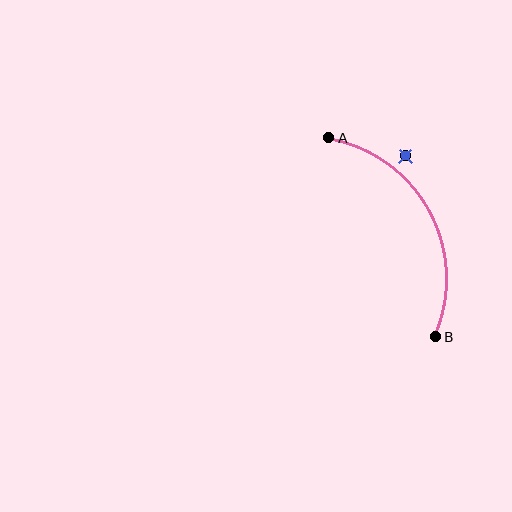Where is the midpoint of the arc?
The arc midpoint is the point on the curve farthest from the straight line joining A and B. It sits to the right of that line.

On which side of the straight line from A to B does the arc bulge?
The arc bulges to the right of the straight line connecting A and B.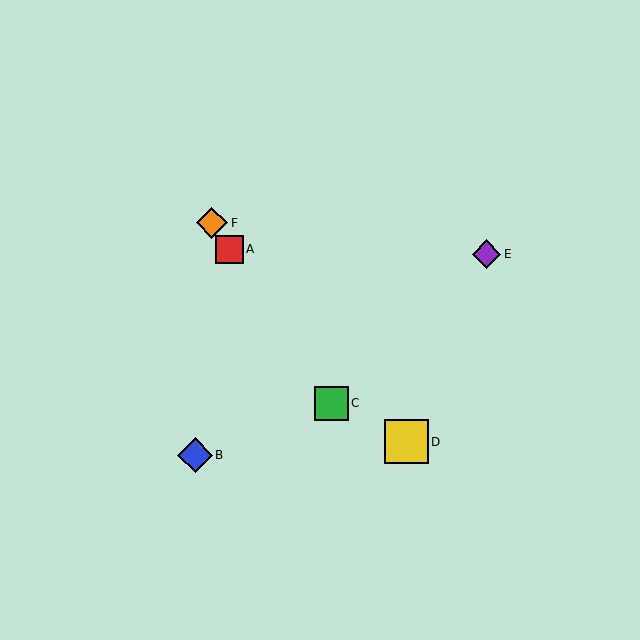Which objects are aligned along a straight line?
Objects A, C, F are aligned along a straight line.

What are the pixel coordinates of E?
Object E is at (486, 254).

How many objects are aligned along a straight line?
3 objects (A, C, F) are aligned along a straight line.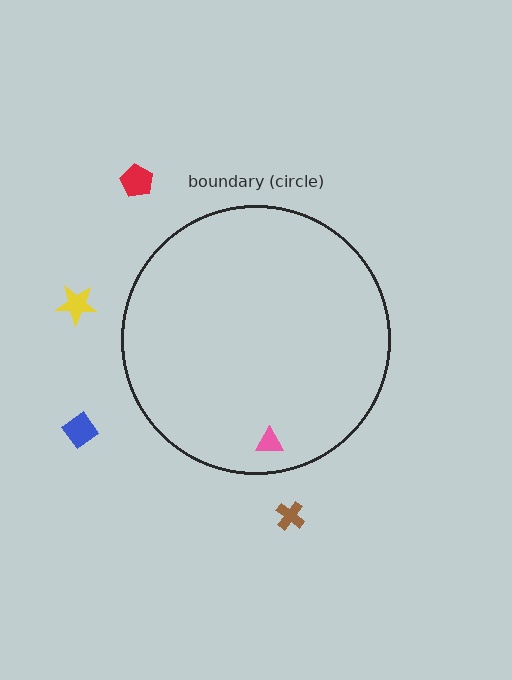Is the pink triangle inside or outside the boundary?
Inside.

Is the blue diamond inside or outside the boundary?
Outside.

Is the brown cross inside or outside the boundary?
Outside.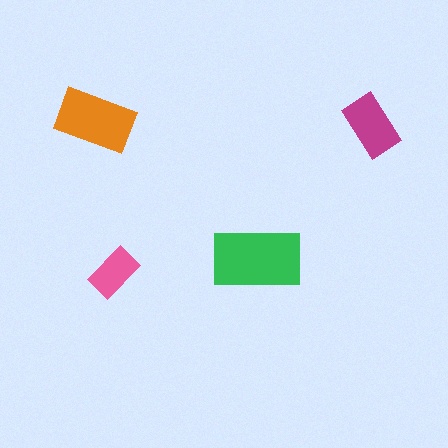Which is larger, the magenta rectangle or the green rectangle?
The green one.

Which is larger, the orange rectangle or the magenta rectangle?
The orange one.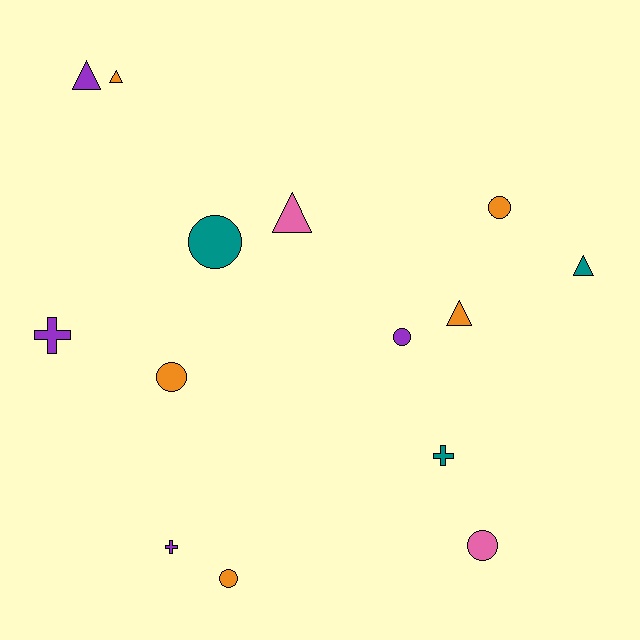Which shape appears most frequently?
Circle, with 6 objects.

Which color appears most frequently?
Orange, with 5 objects.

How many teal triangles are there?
There is 1 teal triangle.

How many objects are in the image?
There are 14 objects.